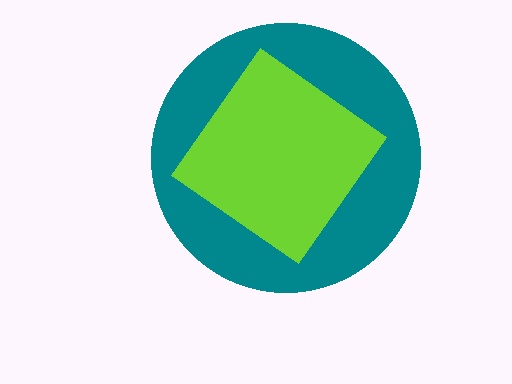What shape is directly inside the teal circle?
The lime diamond.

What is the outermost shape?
The teal circle.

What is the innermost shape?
The lime diamond.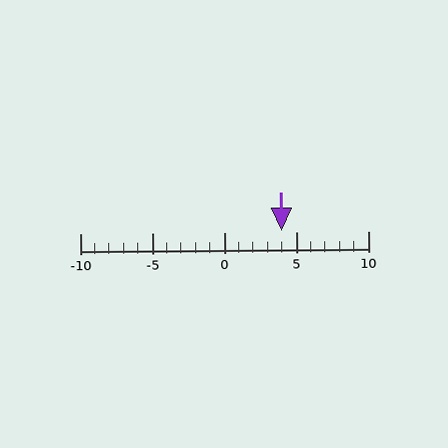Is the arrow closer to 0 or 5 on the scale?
The arrow is closer to 5.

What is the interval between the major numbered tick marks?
The major tick marks are spaced 5 units apart.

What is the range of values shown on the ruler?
The ruler shows values from -10 to 10.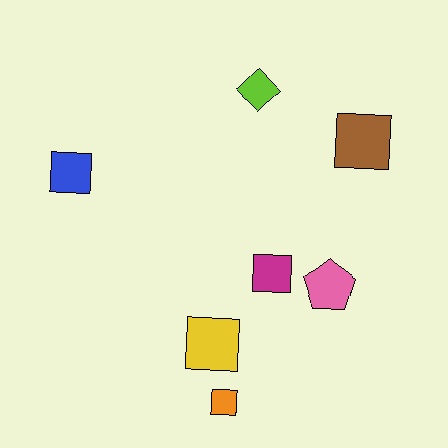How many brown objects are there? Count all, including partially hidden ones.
There is 1 brown object.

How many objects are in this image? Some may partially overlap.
There are 7 objects.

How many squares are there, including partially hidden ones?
There are 5 squares.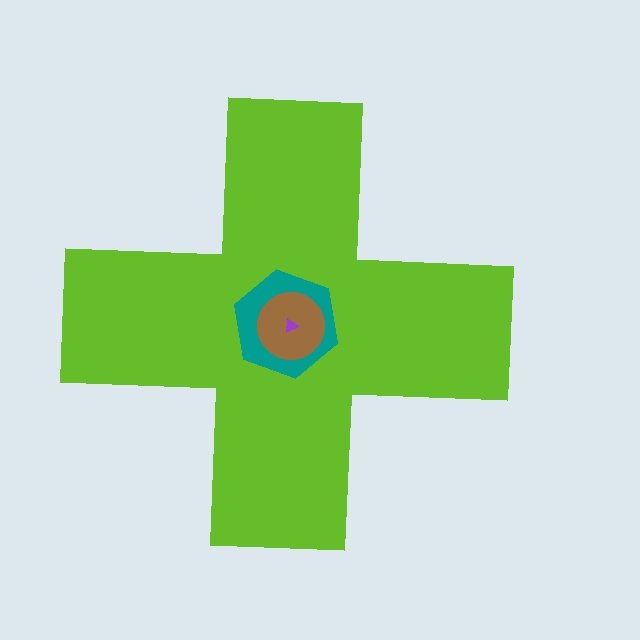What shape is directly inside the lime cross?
The teal hexagon.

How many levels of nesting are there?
4.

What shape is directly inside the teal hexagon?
The brown circle.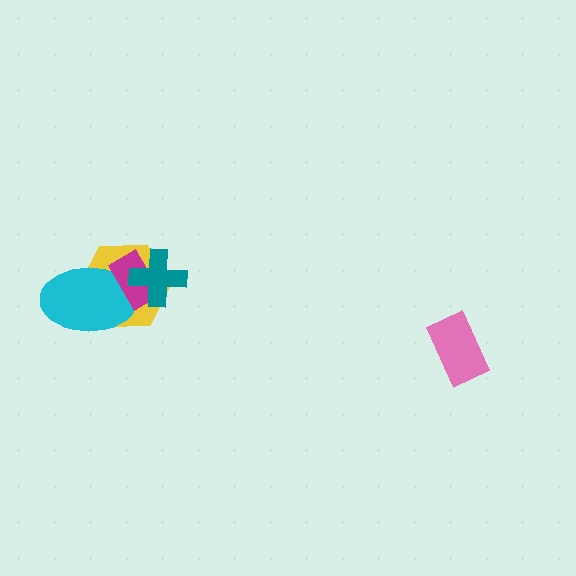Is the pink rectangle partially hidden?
No, no other shape covers it.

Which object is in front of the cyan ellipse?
The magenta rectangle is in front of the cyan ellipse.